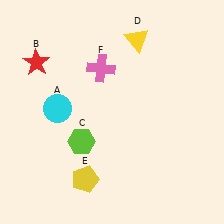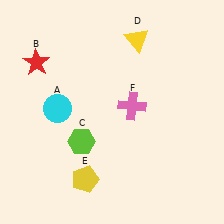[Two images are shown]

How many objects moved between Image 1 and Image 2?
1 object moved between the two images.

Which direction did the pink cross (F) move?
The pink cross (F) moved down.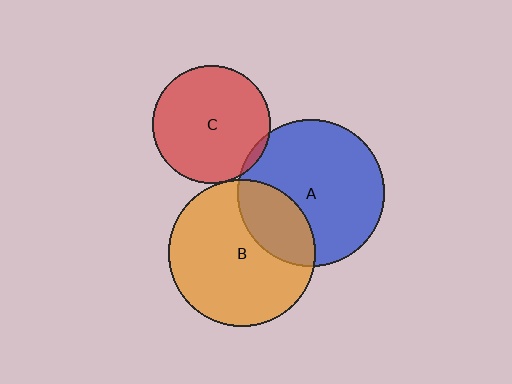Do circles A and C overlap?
Yes.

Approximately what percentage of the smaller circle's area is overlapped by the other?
Approximately 5%.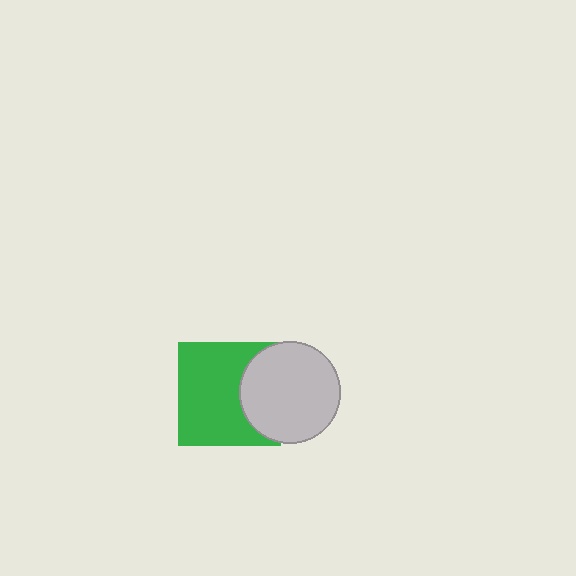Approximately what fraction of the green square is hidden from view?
Roughly 30% of the green square is hidden behind the light gray circle.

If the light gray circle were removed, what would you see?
You would see the complete green square.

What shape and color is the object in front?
The object in front is a light gray circle.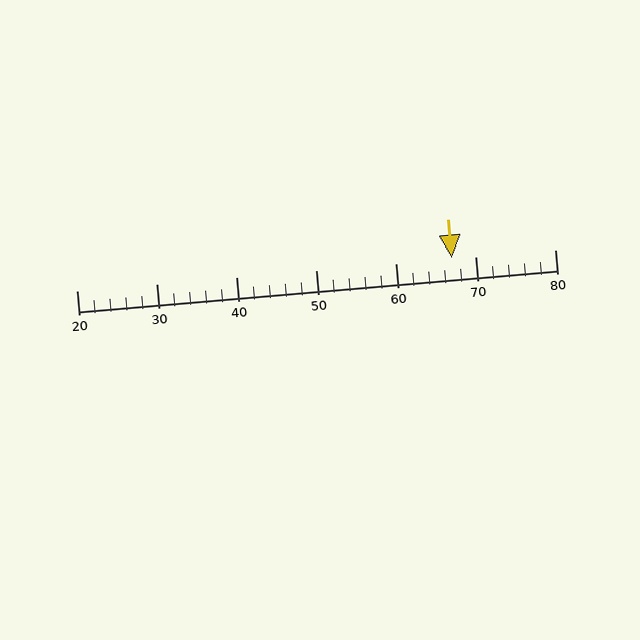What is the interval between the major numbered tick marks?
The major tick marks are spaced 10 units apart.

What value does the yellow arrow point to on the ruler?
The yellow arrow points to approximately 67.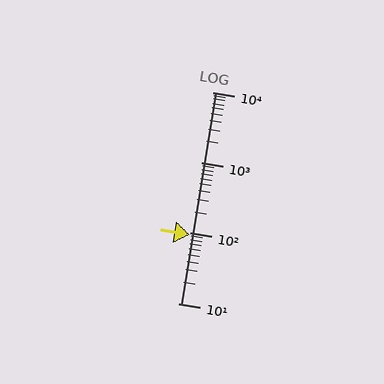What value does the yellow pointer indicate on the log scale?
The pointer indicates approximately 94.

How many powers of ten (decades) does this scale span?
The scale spans 3 decades, from 10 to 10000.